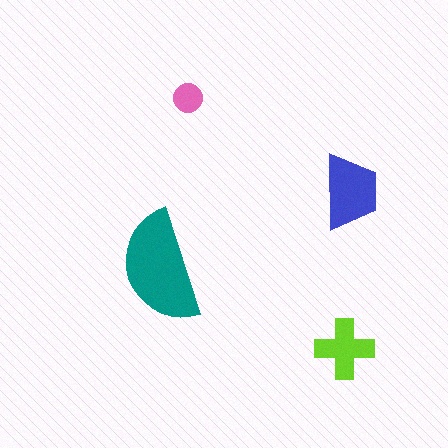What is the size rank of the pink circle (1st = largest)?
4th.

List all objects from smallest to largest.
The pink circle, the lime cross, the blue trapezoid, the teal semicircle.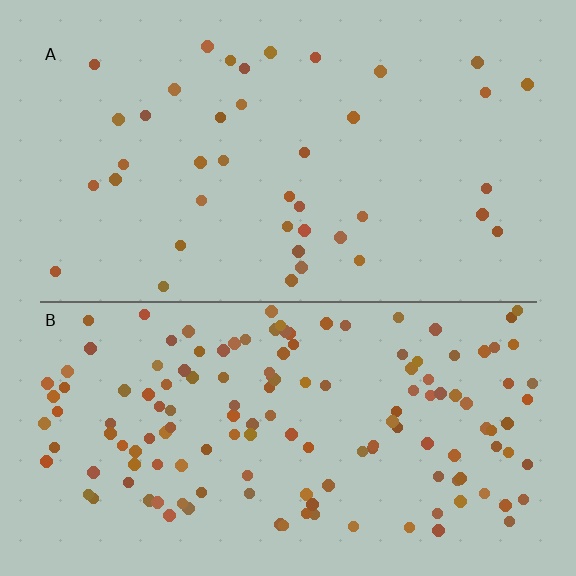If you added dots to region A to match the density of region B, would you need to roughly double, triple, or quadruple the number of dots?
Approximately quadruple.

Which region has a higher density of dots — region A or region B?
B (the bottom).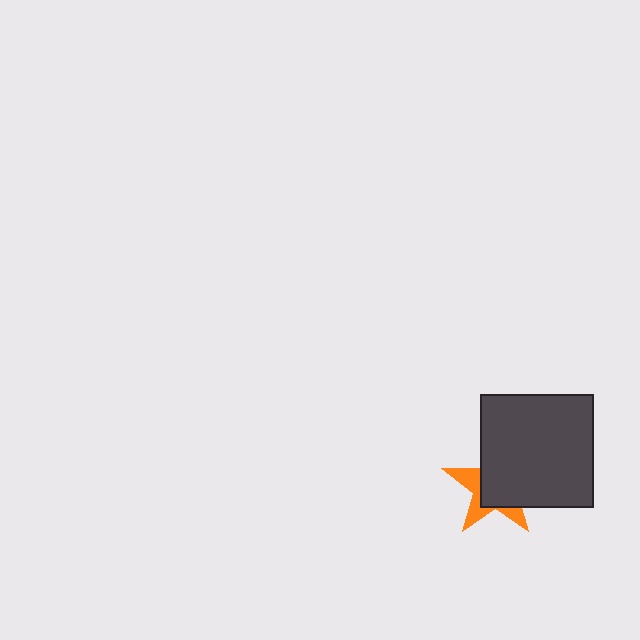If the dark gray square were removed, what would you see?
You would see the complete orange star.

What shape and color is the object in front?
The object in front is a dark gray square.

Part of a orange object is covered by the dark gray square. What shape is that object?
It is a star.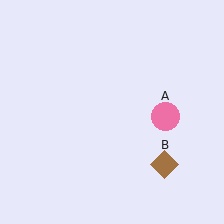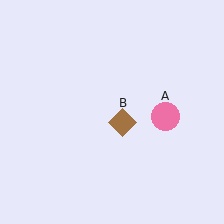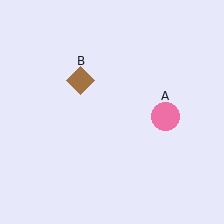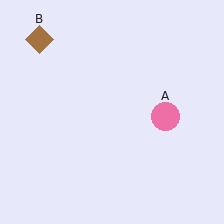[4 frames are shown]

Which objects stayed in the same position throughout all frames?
Pink circle (object A) remained stationary.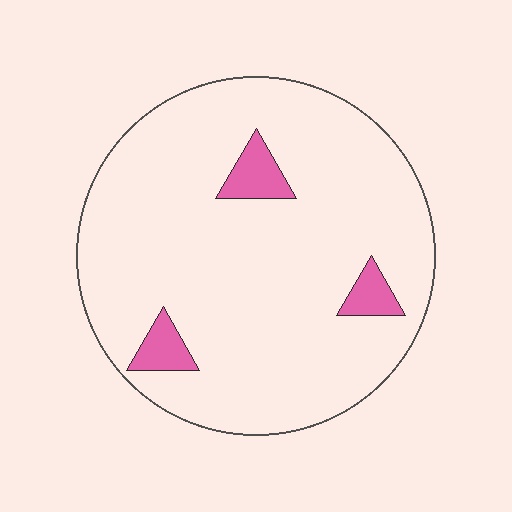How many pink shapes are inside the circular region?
3.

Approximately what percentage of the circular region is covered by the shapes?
Approximately 5%.